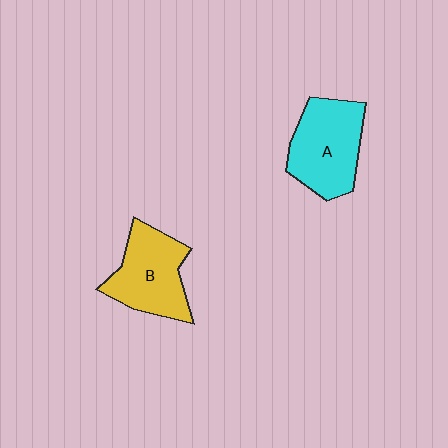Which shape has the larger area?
Shape A (cyan).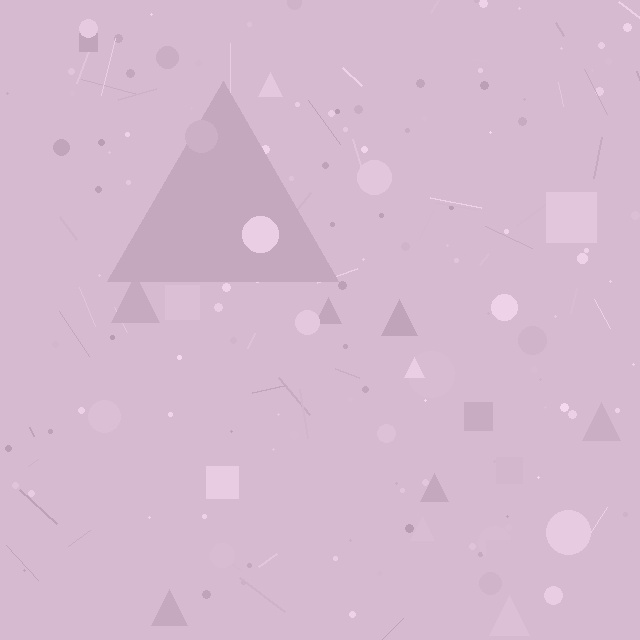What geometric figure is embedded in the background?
A triangle is embedded in the background.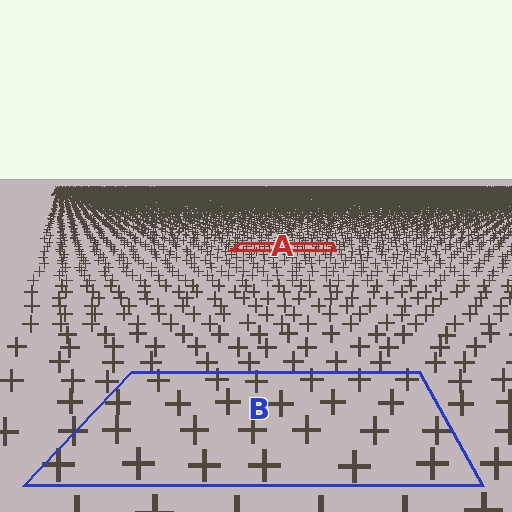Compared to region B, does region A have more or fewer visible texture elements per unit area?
Region A has more texture elements per unit area — they are packed more densely because it is farther away.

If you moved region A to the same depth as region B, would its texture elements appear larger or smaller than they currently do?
They would appear larger. At a closer depth, the same texture elements are projected at a bigger on-screen size.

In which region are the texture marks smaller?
The texture marks are smaller in region A, because it is farther away.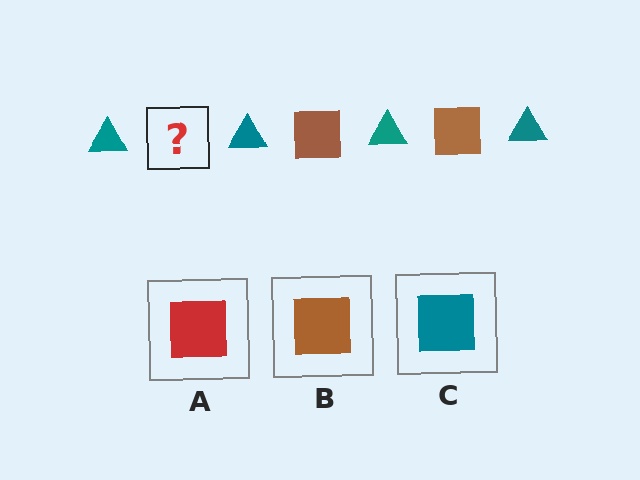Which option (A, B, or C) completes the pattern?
B.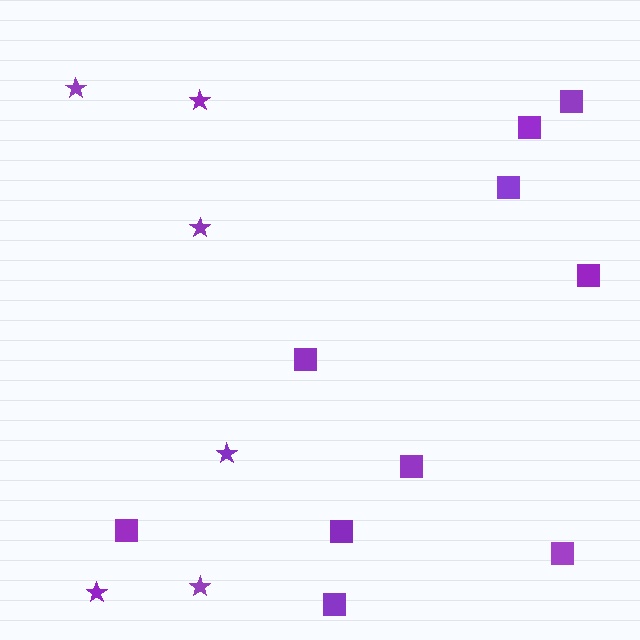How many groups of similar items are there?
There are 2 groups: one group of stars (6) and one group of squares (10).